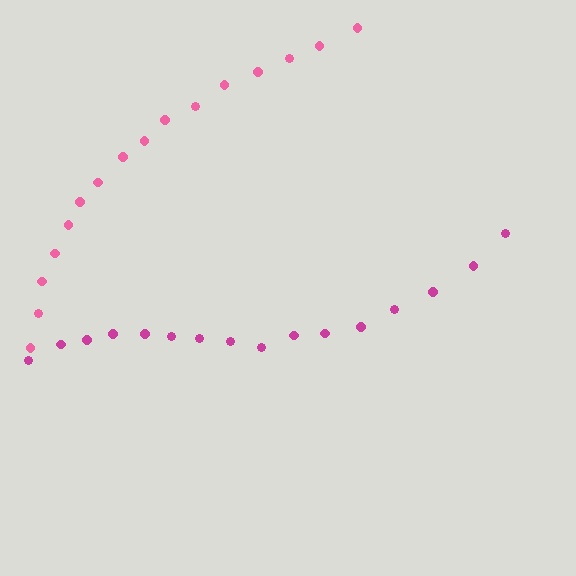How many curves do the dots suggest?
There are 2 distinct paths.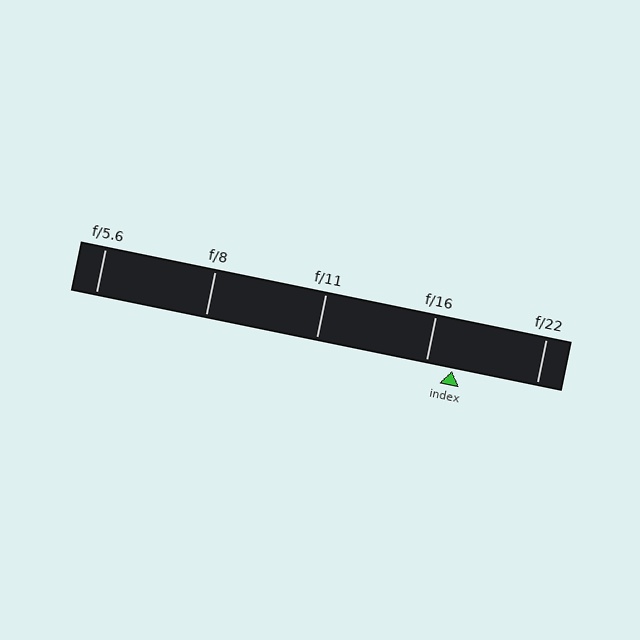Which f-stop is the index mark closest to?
The index mark is closest to f/16.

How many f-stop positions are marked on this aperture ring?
There are 5 f-stop positions marked.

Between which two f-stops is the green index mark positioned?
The index mark is between f/16 and f/22.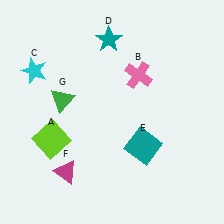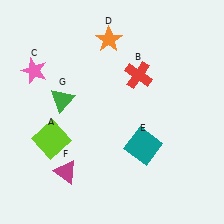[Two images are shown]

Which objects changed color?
B changed from pink to red. C changed from cyan to pink. D changed from teal to orange.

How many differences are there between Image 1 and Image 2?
There are 3 differences between the two images.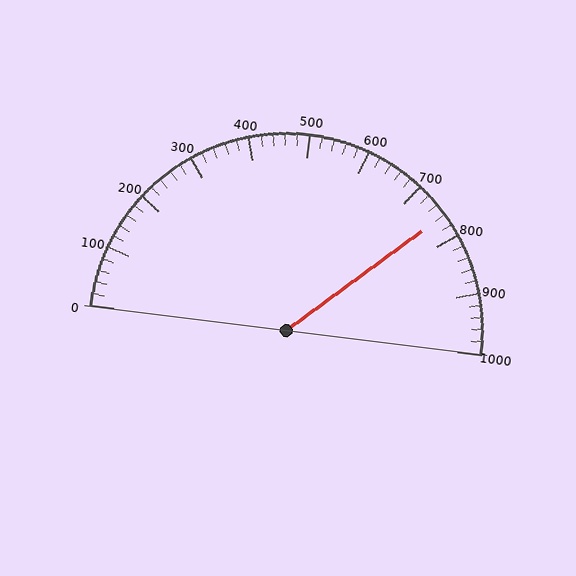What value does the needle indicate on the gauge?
The needle indicates approximately 760.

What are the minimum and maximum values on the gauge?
The gauge ranges from 0 to 1000.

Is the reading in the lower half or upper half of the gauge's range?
The reading is in the upper half of the range (0 to 1000).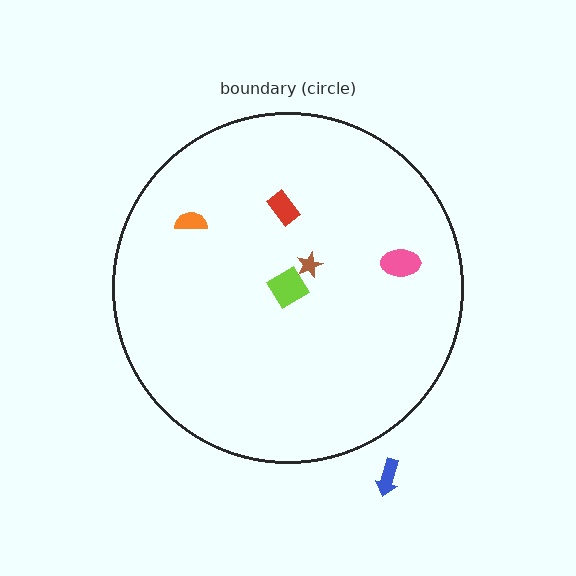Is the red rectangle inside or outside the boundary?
Inside.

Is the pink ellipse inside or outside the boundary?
Inside.